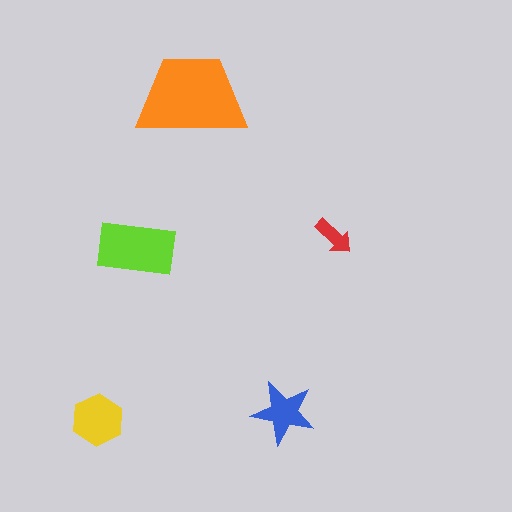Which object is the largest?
The orange trapezoid.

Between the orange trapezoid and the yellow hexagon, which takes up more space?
The orange trapezoid.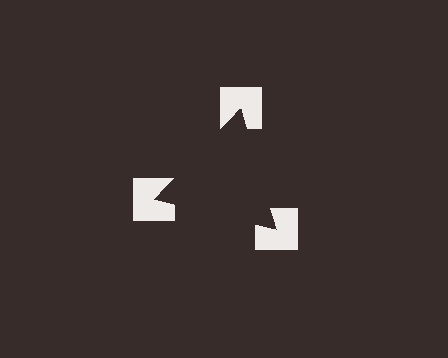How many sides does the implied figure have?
3 sides.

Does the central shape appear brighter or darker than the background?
It typically appears slightly darker than the background, even though no actual brightness change is drawn.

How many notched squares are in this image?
There are 3 — one at each vertex of the illusory triangle.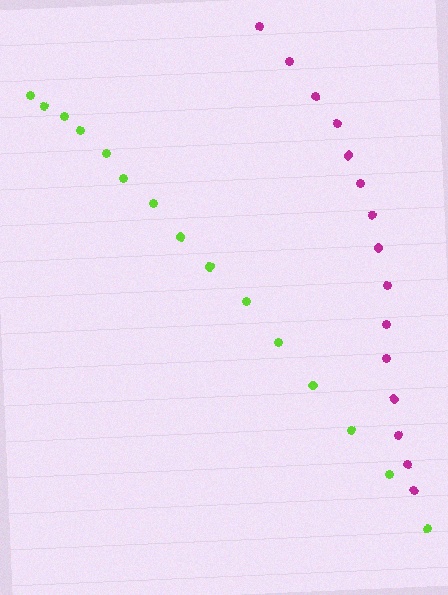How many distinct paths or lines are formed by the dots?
There are 2 distinct paths.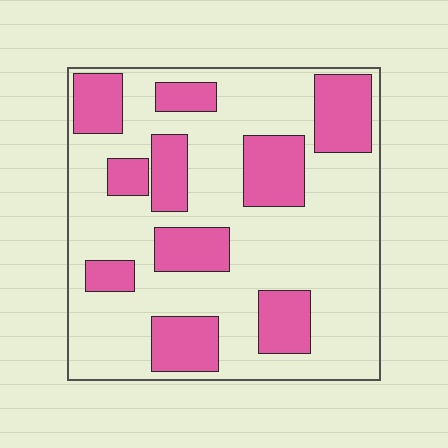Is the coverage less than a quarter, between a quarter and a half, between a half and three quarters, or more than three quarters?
Between a quarter and a half.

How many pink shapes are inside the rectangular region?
10.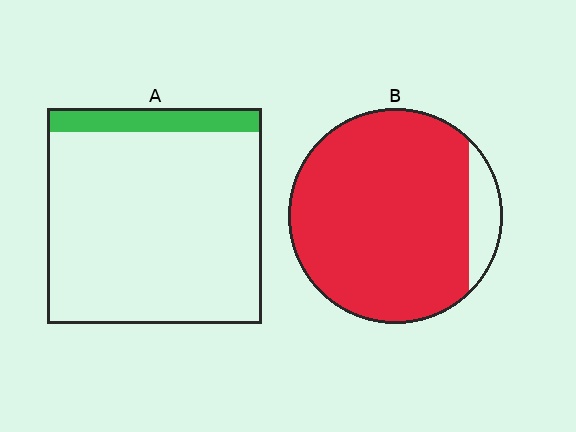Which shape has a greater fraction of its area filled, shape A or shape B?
Shape B.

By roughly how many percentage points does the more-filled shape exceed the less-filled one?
By roughly 80 percentage points (B over A).